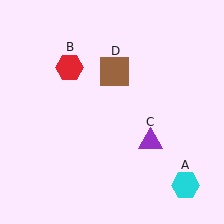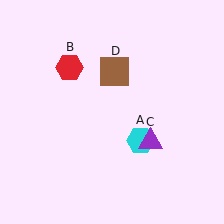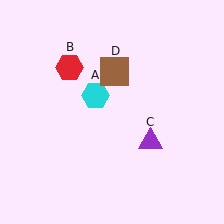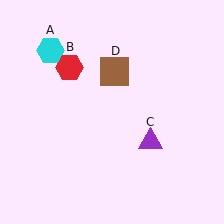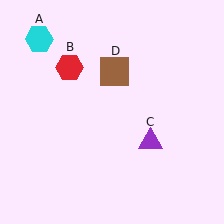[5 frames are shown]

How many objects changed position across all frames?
1 object changed position: cyan hexagon (object A).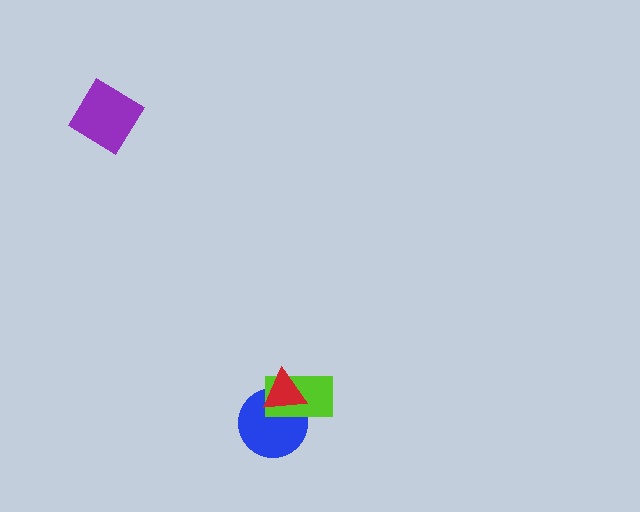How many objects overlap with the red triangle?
2 objects overlap with the red triangle.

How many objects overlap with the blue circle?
2 objects overlap with the blue circle.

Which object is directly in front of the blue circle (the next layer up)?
The lime rectangle is directly in front of the blue circle.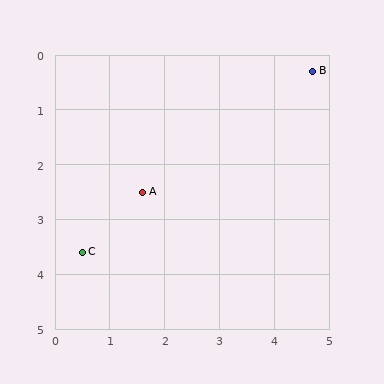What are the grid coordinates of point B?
Point B is at approximately (4.7, 0.3).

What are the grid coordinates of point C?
Point C is at approximately (0.5, 3.6).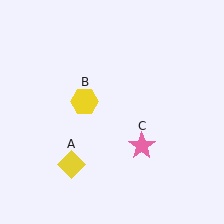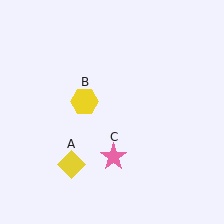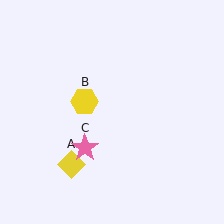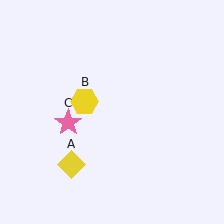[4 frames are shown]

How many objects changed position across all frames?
1 object changed position: pink star (object C).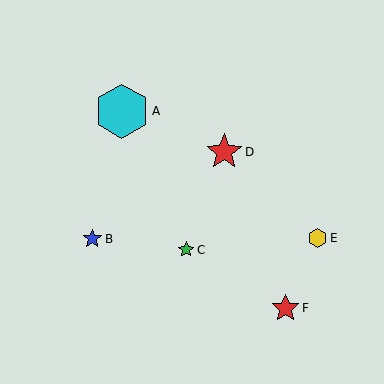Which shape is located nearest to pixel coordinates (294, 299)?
The red star (labeled F) at (285, 308) is nearest to that location.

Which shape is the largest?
The cyan hexagon (labeled A) is the largest.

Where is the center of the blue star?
The center of the blue star is at (92, 239).